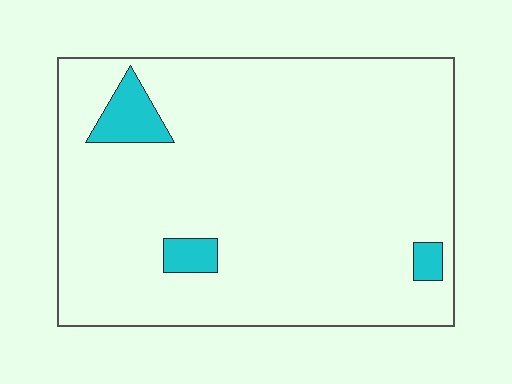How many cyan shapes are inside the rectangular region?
3.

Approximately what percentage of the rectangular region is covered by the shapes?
Approximately 5%.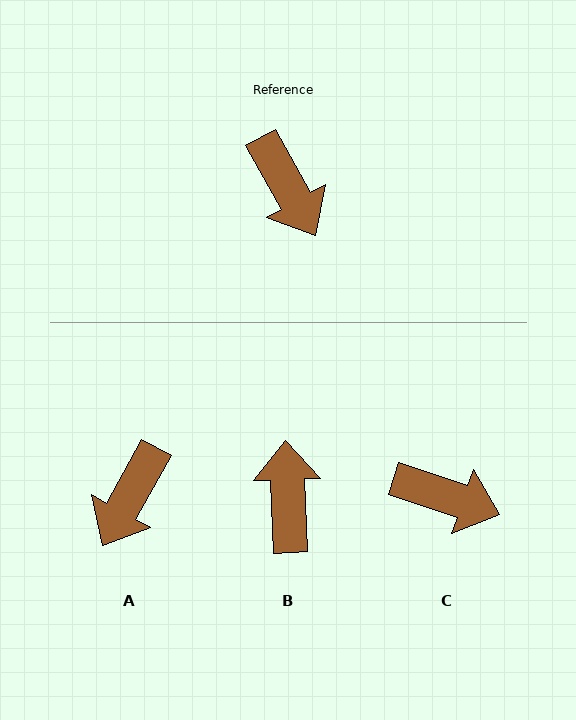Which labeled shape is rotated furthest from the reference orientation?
B, about 153 degrees away.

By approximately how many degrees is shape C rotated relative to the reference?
Approximately 42 degrees counter-clockwise.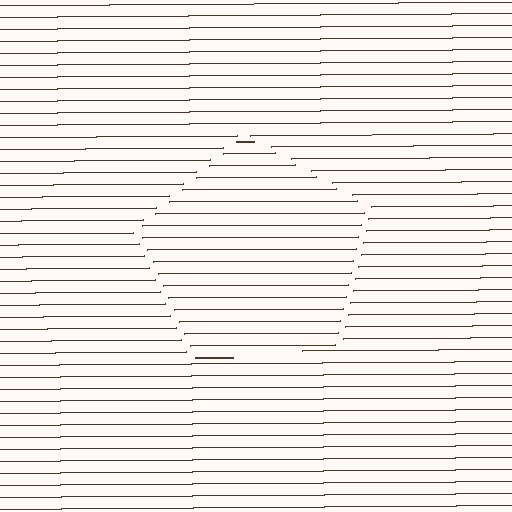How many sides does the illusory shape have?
5 sides — the line-ends trace a pentagon.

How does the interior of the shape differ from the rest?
The interior of the shape contains the same grating, shifted by half a period — the contour is defined by the phase discontinuity where line-ends from the inner and outer gratings abut.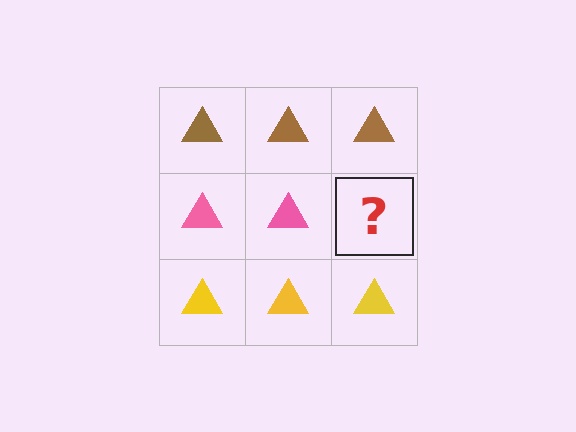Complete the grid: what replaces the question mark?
The question mark should be replaced with a pink triangle.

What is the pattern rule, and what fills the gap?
The rule is that each row has a consistent color. The gap should be filled with a pink triangle.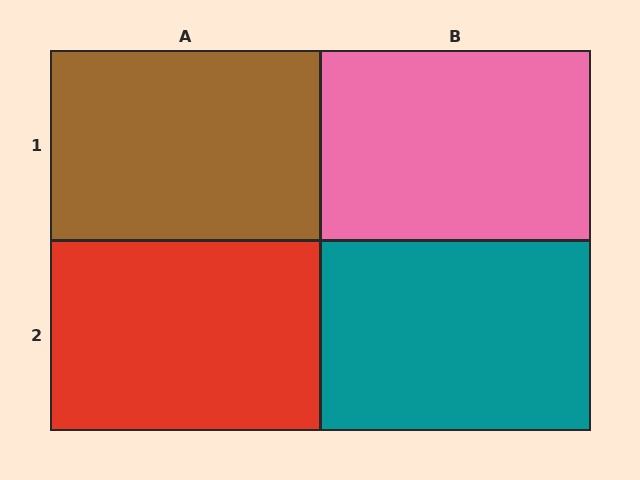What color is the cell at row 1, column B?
Pink.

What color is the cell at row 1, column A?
Brown.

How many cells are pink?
1 cell is pink.